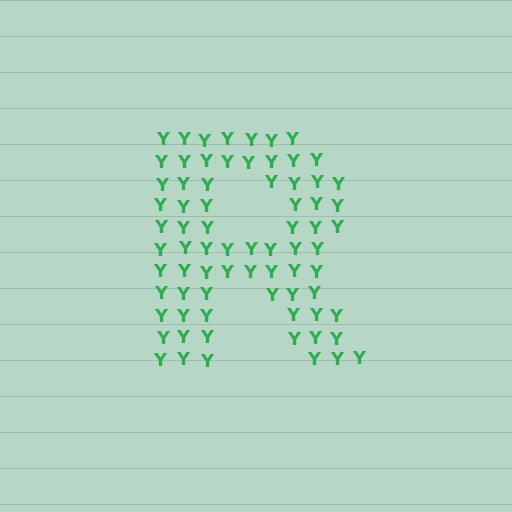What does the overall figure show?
The overall figure shows the letter R.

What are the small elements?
The small elements are letter Y's.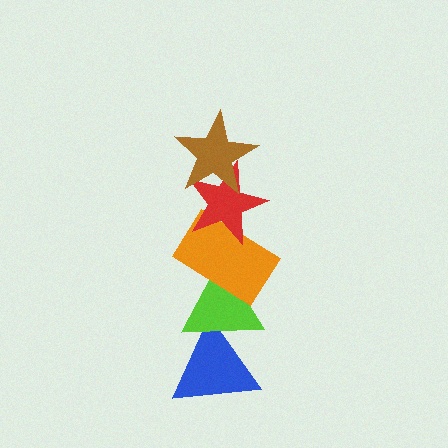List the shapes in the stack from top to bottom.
From top to bottom: the brown star, the red star, the orange rectangle, the lime triangle, the blue triangle.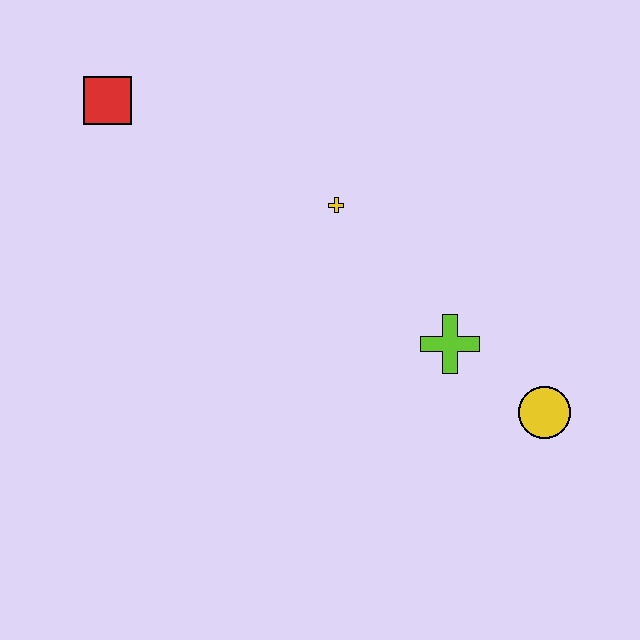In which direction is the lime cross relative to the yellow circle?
The lime cross is to the left of the yellow circle.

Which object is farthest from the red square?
The yellow circle is farthest from the red square.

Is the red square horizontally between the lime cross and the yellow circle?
No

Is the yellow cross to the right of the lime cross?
No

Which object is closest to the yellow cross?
The lime cross is closest to the yellow cross.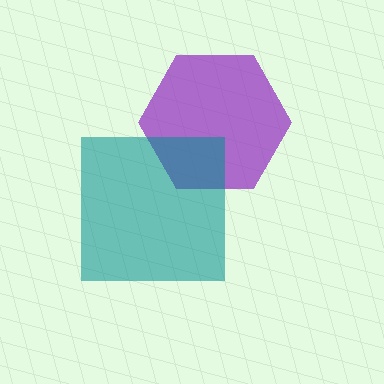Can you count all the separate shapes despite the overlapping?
Yes, there are 2 separate shapes.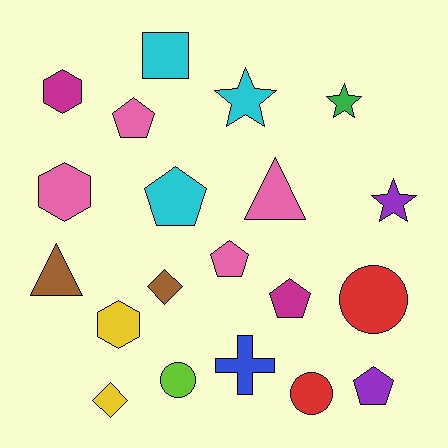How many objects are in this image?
There are 20 objects.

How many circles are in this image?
There are 3 circles.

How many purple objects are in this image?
There are 2 purple objects.